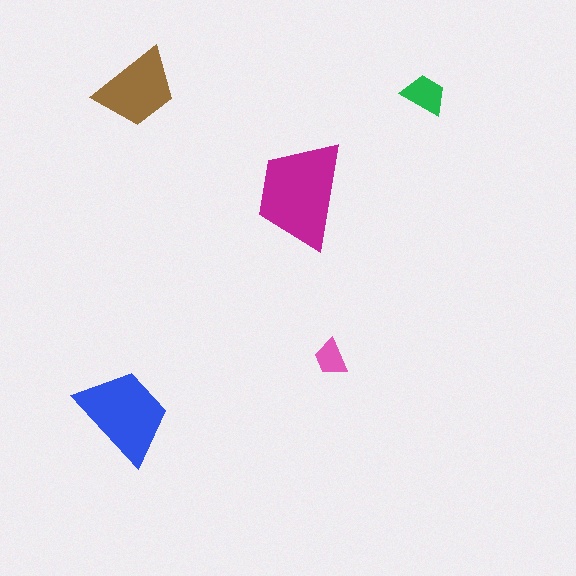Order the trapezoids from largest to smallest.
the magenta one, the blue one, the brown one, the green one, the pink one.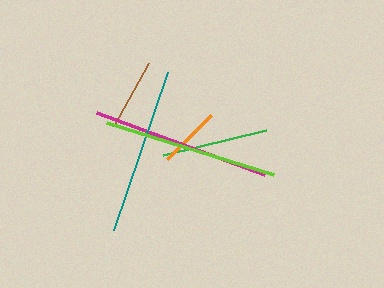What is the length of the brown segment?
The brown segment is approximately 72 pixels long.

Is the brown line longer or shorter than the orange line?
The brown line is longer than the orange line.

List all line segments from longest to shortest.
From longest to shortest: magenta, lime, teal, green, brown, orange.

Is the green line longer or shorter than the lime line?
The lime line is longer than the green line.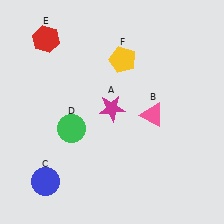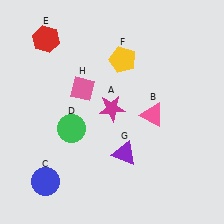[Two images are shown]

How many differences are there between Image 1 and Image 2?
There are 2 differences between the two images.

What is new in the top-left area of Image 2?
A pink diamond (H) was added in the top-left area of Image 2.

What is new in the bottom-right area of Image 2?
A purple triangle (G) was added in the bottom-right area of Image 2.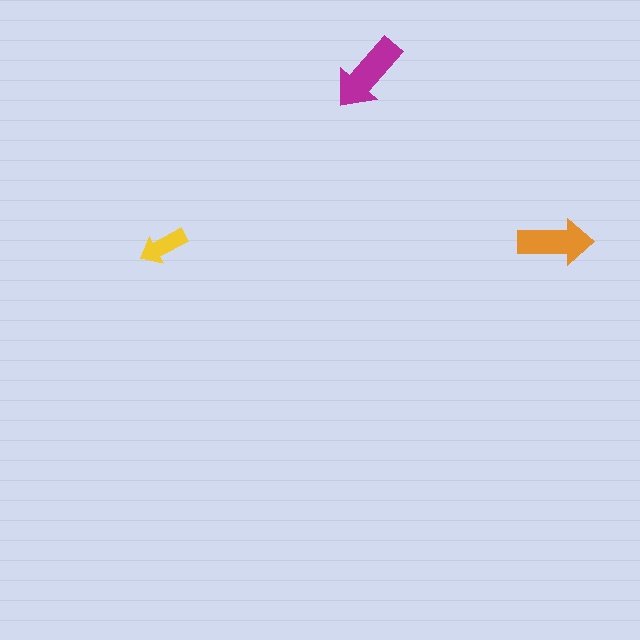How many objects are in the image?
There are 3 objects in the image.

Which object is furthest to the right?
The orange arrow is rightmost.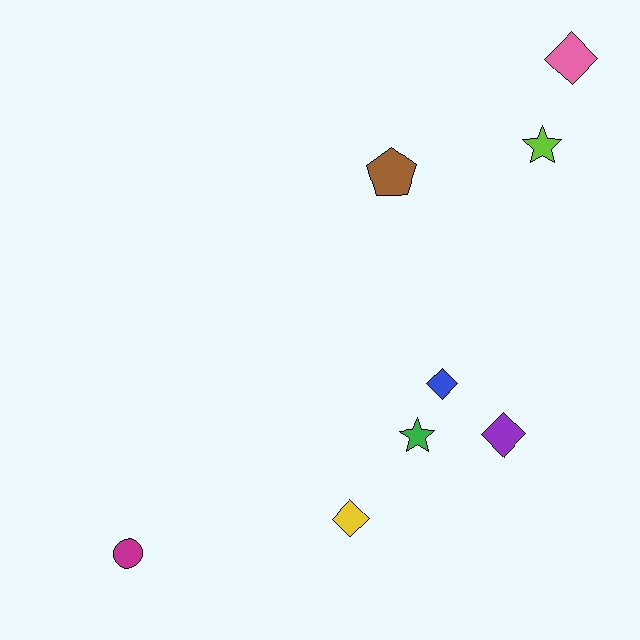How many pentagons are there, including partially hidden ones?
There is 1 pentagon.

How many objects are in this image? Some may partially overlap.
There are 8 objects.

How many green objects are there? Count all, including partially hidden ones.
There is 1 green object.